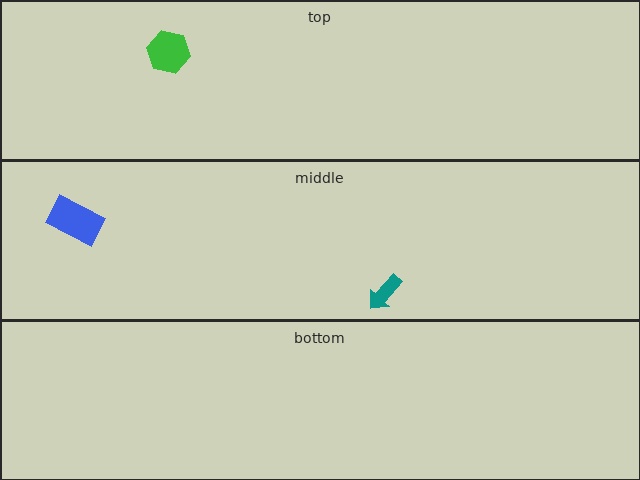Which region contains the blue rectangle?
The middle region.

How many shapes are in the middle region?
2.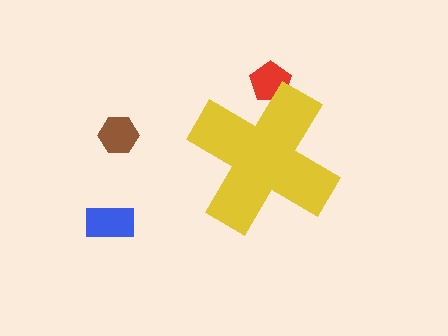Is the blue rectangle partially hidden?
No, the blue rectangle is fully visible.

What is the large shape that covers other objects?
A yellow cross.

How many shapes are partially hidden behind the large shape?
1 shape is partially hidden.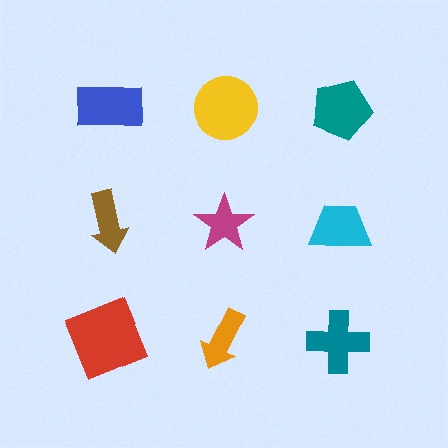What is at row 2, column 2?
A magenta star.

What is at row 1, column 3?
A teal pentagon.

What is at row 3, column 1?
A red square.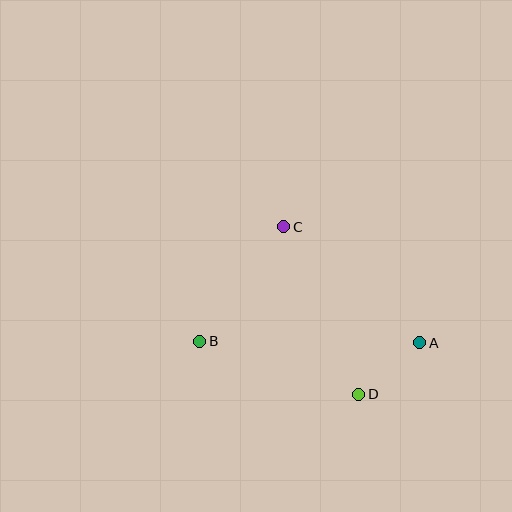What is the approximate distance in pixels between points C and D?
The distance between C and D is approximately 183 pixels.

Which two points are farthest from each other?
Points A and B are farthest from each other.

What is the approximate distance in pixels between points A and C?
The distance between A and C is approximately 178 pixels.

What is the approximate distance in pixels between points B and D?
The distance between B and D is approximately 167 pixels.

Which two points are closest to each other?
Points A and D are closest to each other.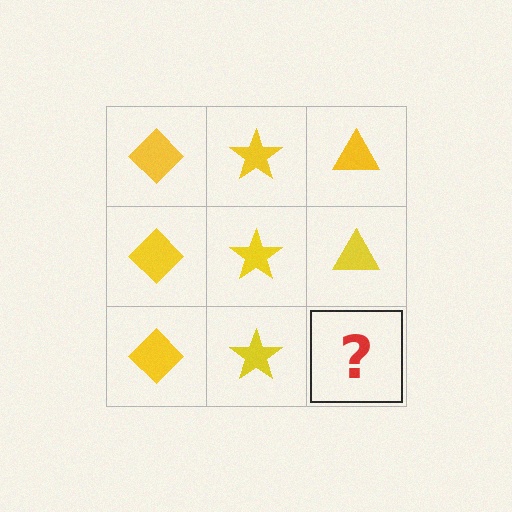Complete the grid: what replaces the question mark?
The question mark should be replaced with a yellow triangle.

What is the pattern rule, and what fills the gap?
The rule is that each column has a consistent shape. The gap should be filled with a yellow triangle.